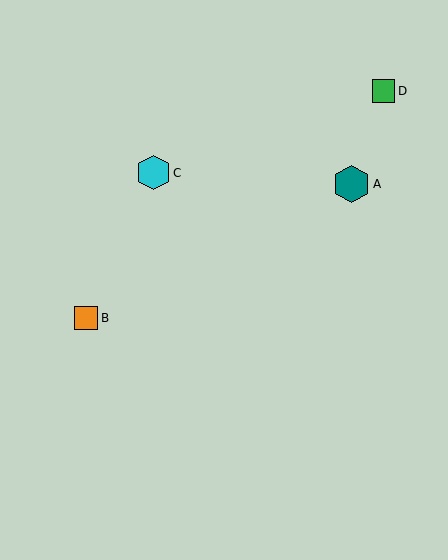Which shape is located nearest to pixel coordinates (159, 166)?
The cyan hexagon (labeled C) at (153, 173) is nearest to that location.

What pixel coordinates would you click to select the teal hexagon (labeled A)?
Click at (351, 184) to select the teal hexagon A.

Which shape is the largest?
The teal hexagon (labeled A) is the largest.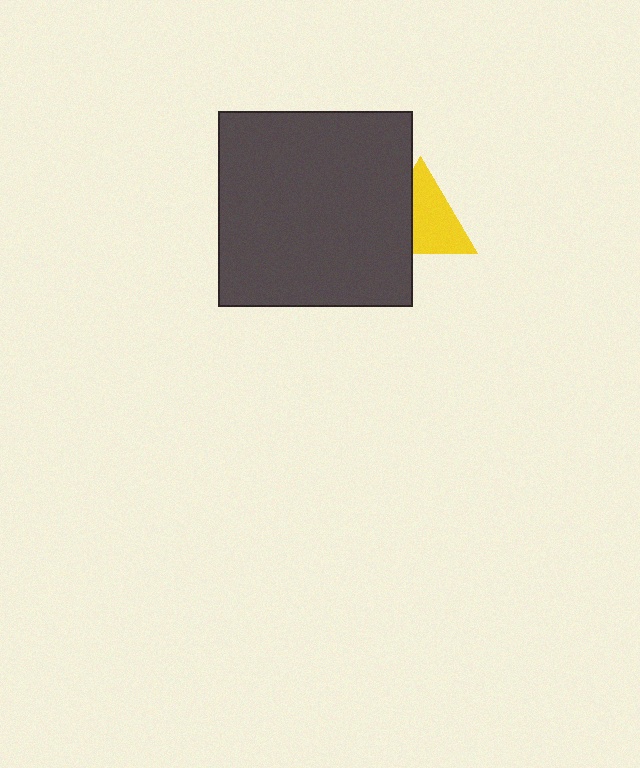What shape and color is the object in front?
The object in front is a dark gray square.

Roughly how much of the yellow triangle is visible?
About half of it is visible (roughly 62%).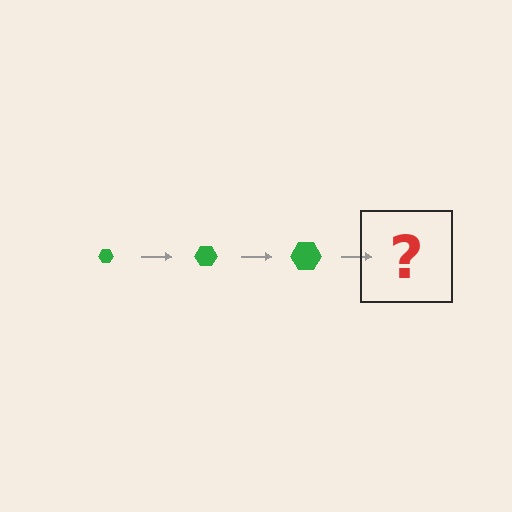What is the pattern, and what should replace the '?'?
The pattern is that the hexagon gets progressively larger each step. The '?' should be a green hexagon, larger than the previous one.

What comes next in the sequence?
The next element should be a green hexagon, larger than the previous one.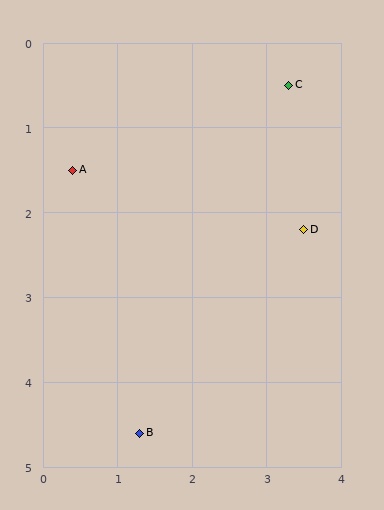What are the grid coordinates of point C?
Point C is at approximately (3.3, 0.5).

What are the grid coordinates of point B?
Point B is at approximately (1.3, 4.6).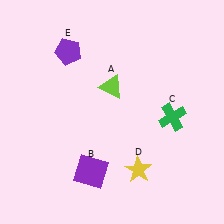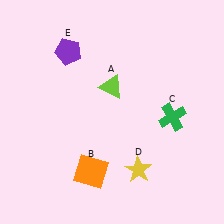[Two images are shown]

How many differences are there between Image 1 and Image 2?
There is 1 difference between the two images.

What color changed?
The square (B) changed from purple in Image 1 to orange in Image 2.